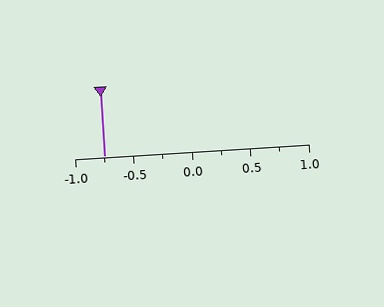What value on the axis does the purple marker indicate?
The marker indicates approximately -0.75.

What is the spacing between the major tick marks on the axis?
The major ticks are spaced 0.5 apart.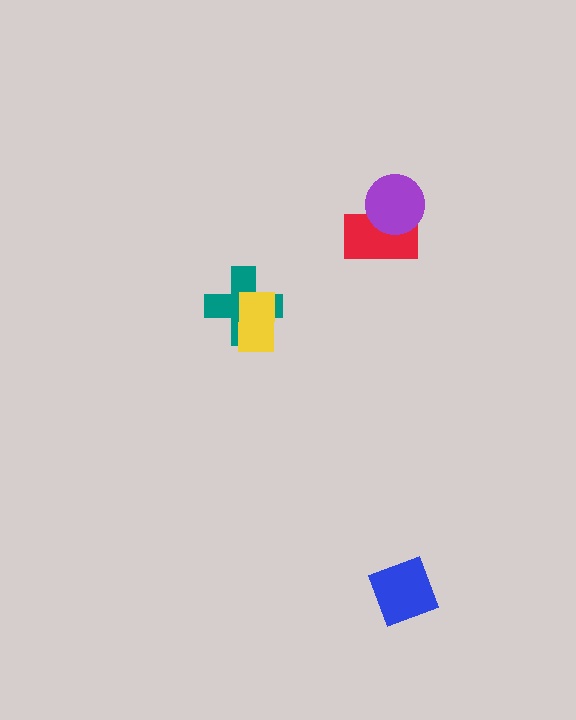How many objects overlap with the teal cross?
1 object overlaps with the teal cross.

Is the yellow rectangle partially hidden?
No, no other shape covers it.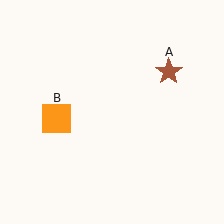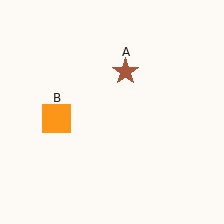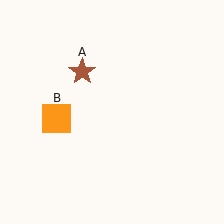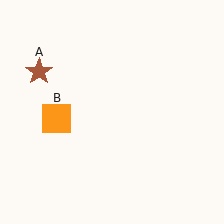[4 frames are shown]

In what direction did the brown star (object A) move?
The brown star (object A) moved left.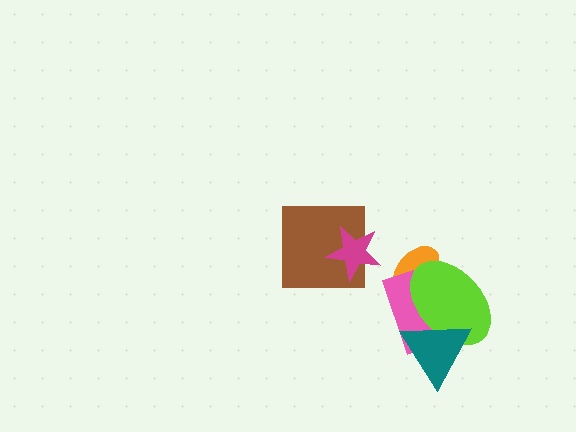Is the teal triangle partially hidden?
No, no other shape covers it.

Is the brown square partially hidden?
Yes, it is partially covered by another shape.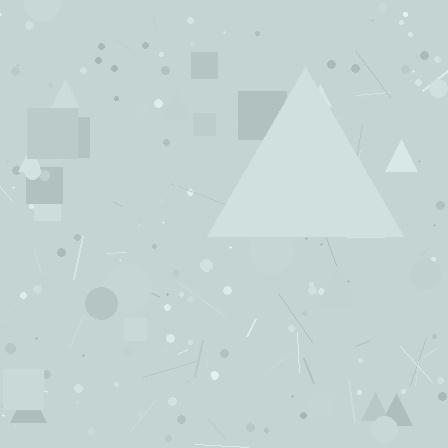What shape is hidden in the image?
A triangle is hidden in the image.